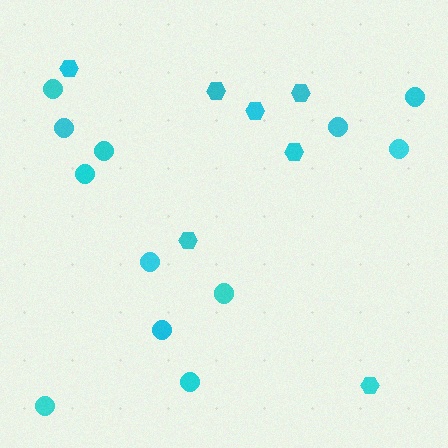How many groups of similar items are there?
There are 2 groups: one group of hexagons (7) and one group of circles (12).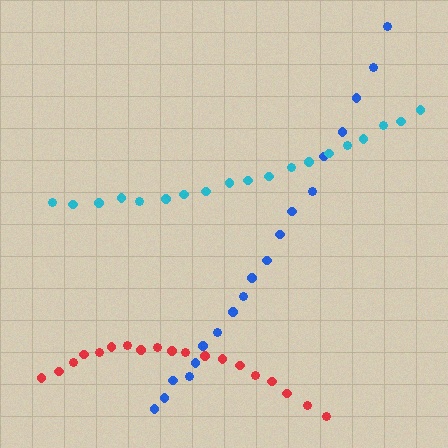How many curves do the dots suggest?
There are 3 distinct paths.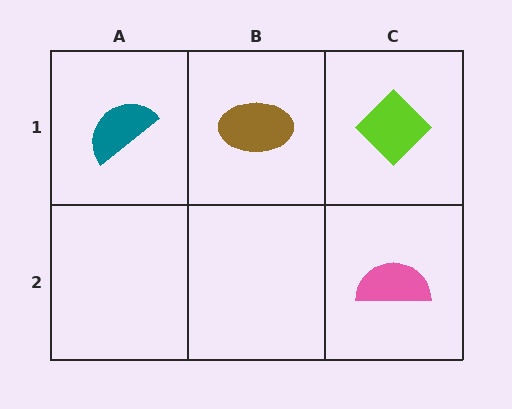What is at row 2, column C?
A pink semicircle.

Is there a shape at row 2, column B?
No, that cell is empty.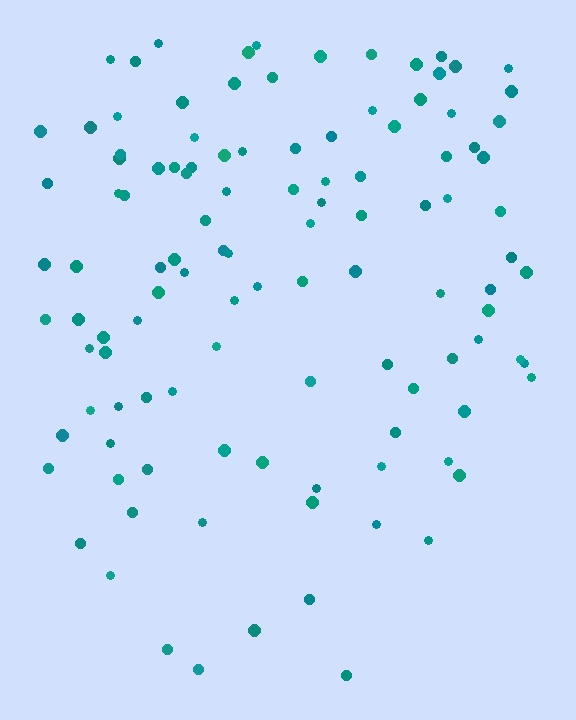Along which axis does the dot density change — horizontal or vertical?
Vertical.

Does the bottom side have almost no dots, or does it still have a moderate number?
Still a moderate number, just noticeably fewer than the top.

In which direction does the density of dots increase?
From bottom to top, with the top side densest.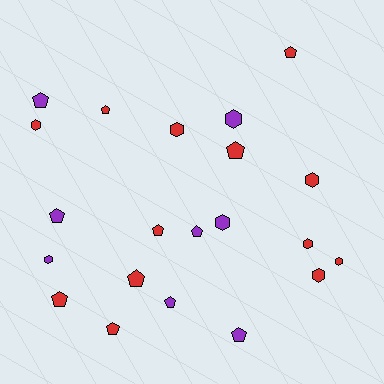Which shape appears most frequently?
Pentagon, with 12 objects.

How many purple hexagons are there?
There are 3 purple hexagons.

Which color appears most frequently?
Red, with 13 objects.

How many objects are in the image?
There are 21 objects.